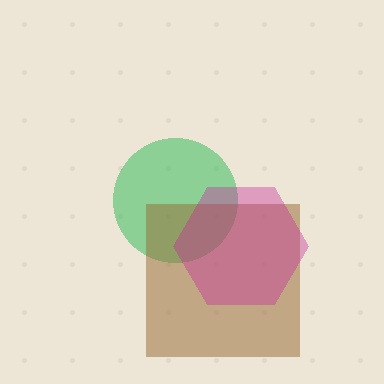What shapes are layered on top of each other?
The layered shapes are: a green circle, a brown square, a magenta hexagon.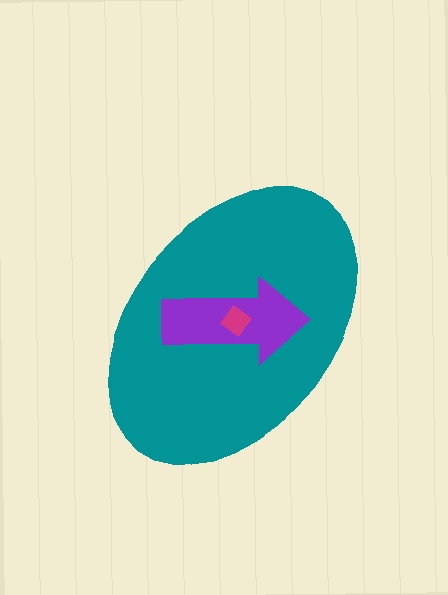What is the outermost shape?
The teal ellipse.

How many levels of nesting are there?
3.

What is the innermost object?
The magenta diamond.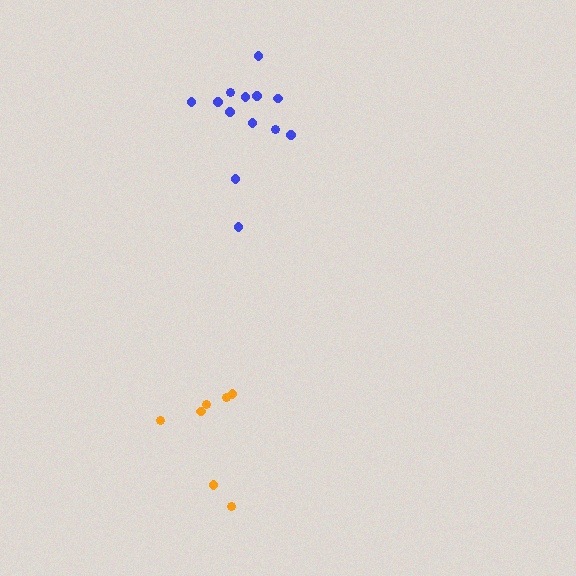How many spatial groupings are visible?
There are 2 spatial groupings.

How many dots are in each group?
Group 1: 7 dots, Group 2: 13 dots (20 total).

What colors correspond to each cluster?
The clusters are colored: orange, blue.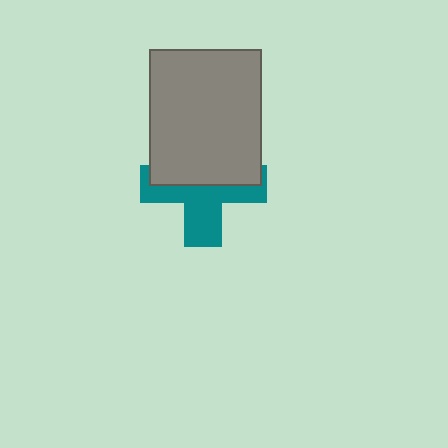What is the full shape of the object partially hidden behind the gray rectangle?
The partially hidden object is a teal cross.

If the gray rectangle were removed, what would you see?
You would see the complete teal cross.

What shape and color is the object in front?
The object in front is a gray rectangle.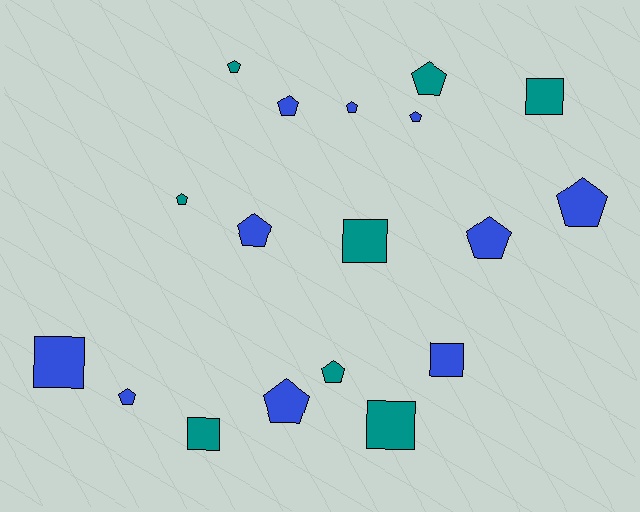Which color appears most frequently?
Blue, with 10 objects.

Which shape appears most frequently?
Pentagon, with 12 objects.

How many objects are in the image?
There are 18 objects.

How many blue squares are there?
There are 2 blue squares.